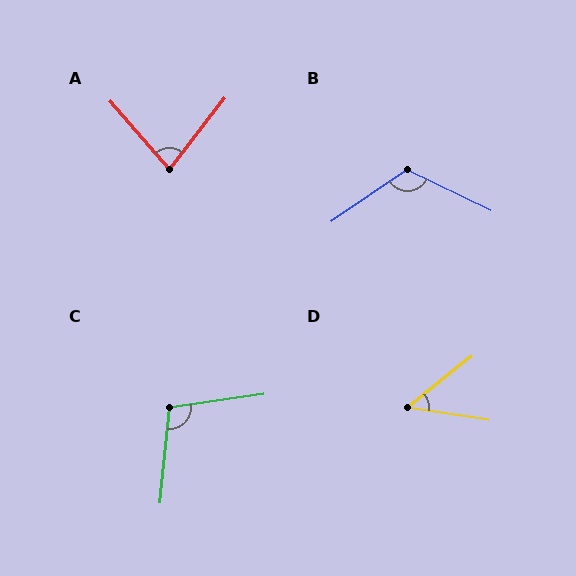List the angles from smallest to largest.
D (48°), A (79°), C (104°), B (120°).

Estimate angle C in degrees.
Approximately 104 degrees.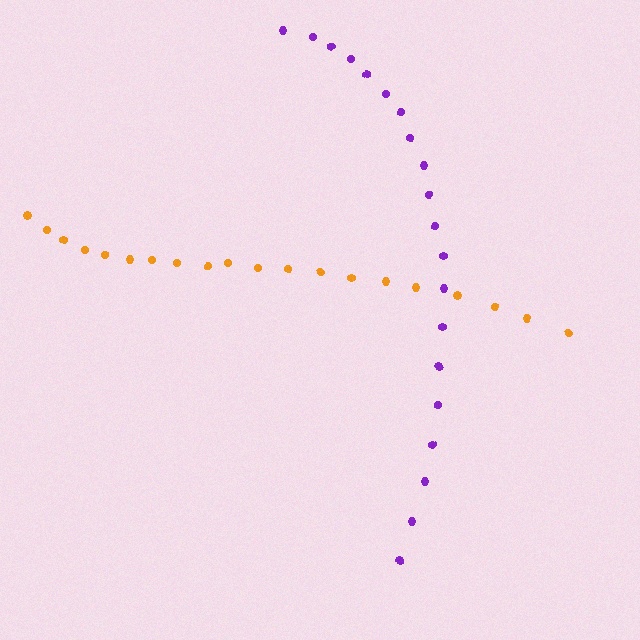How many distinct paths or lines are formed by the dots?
There are 2 distinct paths.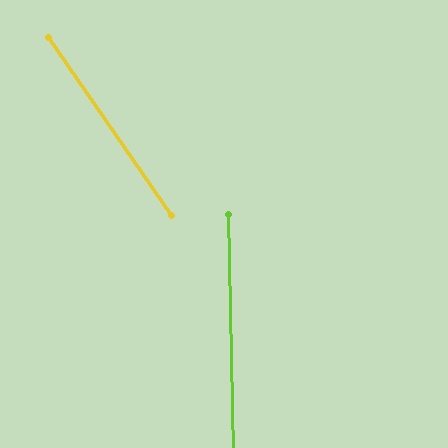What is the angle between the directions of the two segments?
Approximately 33 degrees.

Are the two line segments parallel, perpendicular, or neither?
Neither parallel nor perpendicular — they differ by about 33°.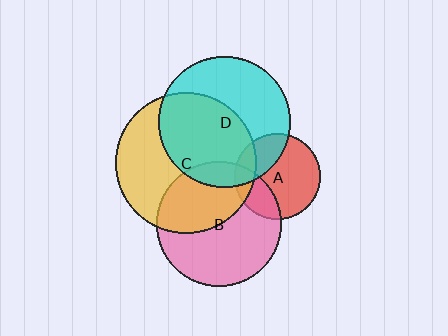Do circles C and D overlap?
Yes.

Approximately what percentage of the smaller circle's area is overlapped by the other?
Approximately 55%.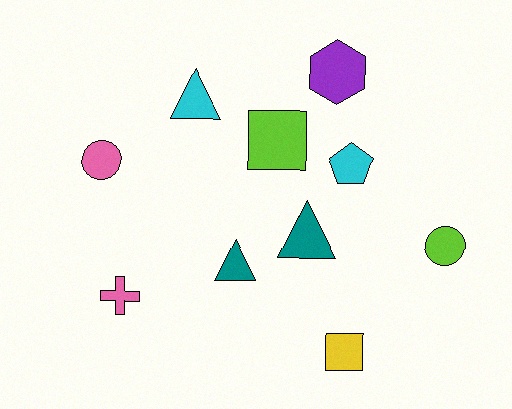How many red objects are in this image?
There are no red objects.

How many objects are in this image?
There are 10 objects.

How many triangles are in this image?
There are 3 triangles.